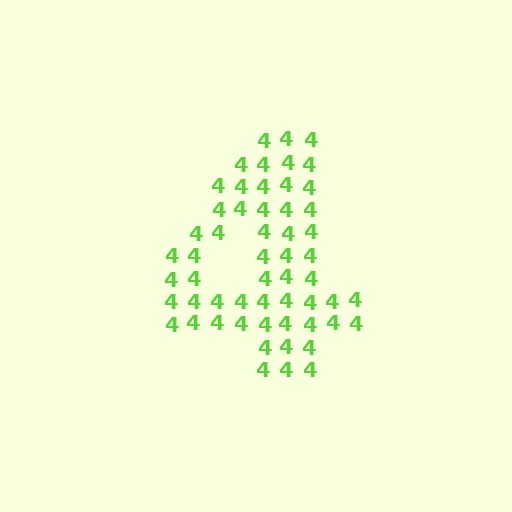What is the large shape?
The large shape is the digit 4.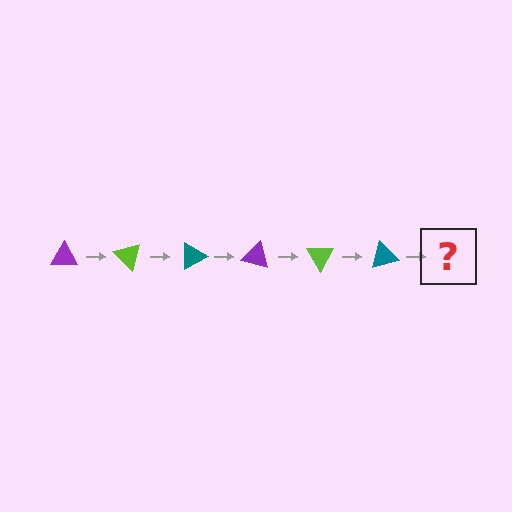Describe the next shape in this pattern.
It should be a purple triangle, rotated 270 degrees from the start.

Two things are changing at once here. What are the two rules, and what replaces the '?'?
The two rules are that it rotates 45 degrees each step and the color cycles through purple, lime, and teal. The '?' should be a purple triangle, rotated 270 degrees from the start.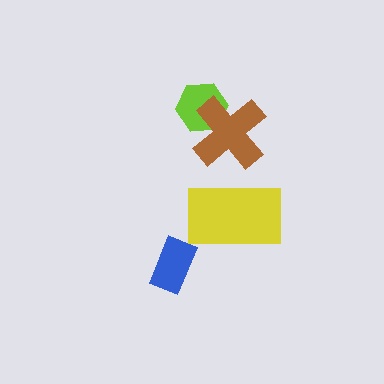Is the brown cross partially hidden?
No, no other shape covers it.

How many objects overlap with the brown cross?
1 object overlaps with the brown cross.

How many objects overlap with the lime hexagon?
1 object overlaps with the lime hexagon.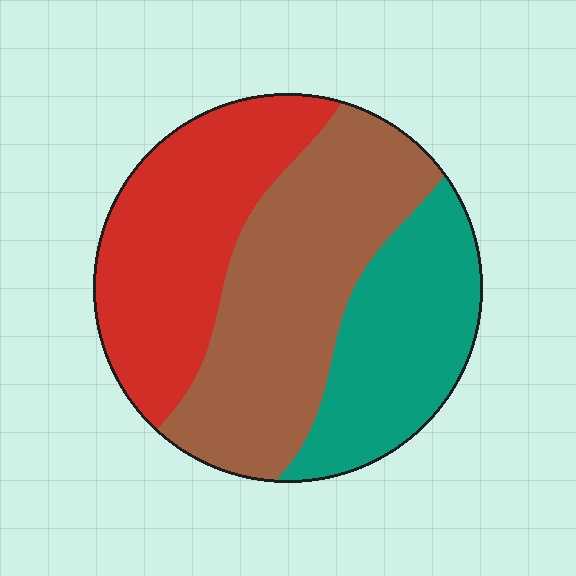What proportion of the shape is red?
Red covers around 35% of the shape.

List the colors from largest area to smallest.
From largest to smallest: brown, red, teal.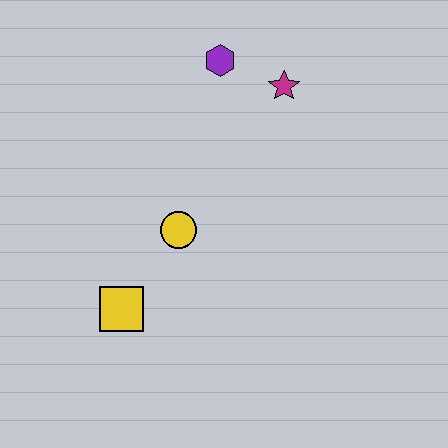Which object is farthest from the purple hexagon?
The yellow square is farthest from the purple hexagon.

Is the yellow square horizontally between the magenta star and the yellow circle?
No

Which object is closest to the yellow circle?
The yellow square is closest to the yellow circle.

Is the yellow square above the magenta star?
No